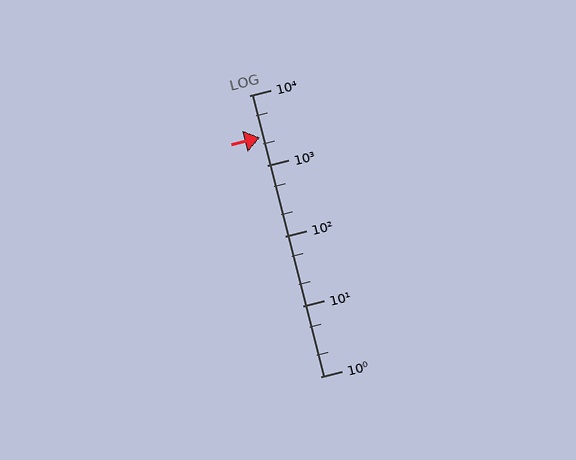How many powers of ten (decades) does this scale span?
The scale spans 4 decades, from 1 to 10000.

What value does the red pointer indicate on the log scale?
The pointer indicates approximately 2500.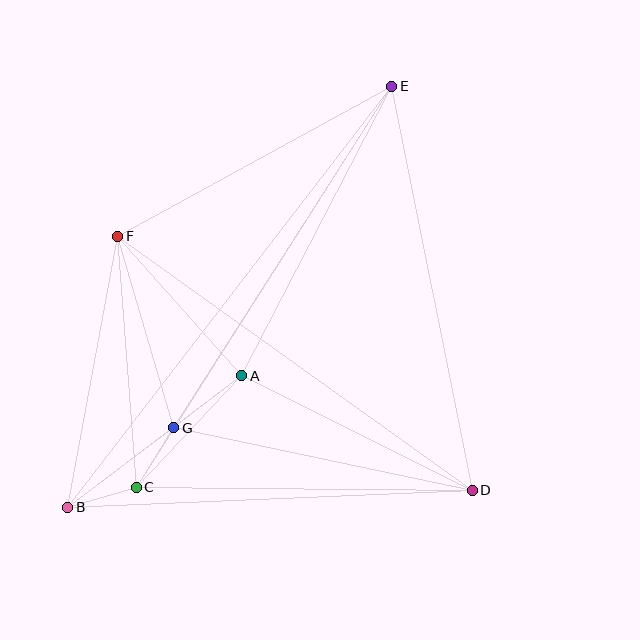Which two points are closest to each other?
Points C and G are closest to each other.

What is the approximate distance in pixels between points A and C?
The distance between A and C is approximately 153 pixels.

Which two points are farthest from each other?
Points B and E are farthest from each other.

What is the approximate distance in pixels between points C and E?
The distance between C and E is approximately 475 pixels.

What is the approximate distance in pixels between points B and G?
The distance between B and G is approximately 133 pixels.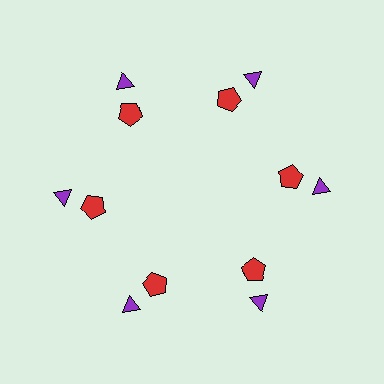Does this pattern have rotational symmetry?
Yes, this pattern has 6-fold rotational symmetry. It looks the same after rotating 60 degrees around the center.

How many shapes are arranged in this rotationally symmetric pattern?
There are 12 shapes, arranged in 6 groups of 2.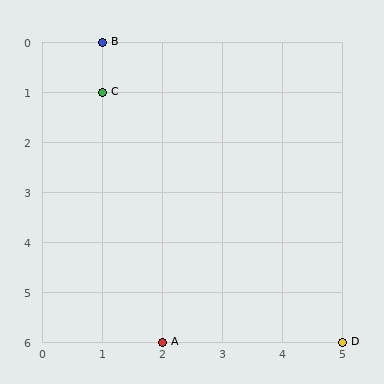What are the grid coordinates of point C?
Point C is at grid coordinates (1, 1).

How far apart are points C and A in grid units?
Points C and A are 1 column and 5 rows apart (about 5.1 grid units diagonally).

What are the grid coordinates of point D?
Point D is at grid coordinates (5, 6).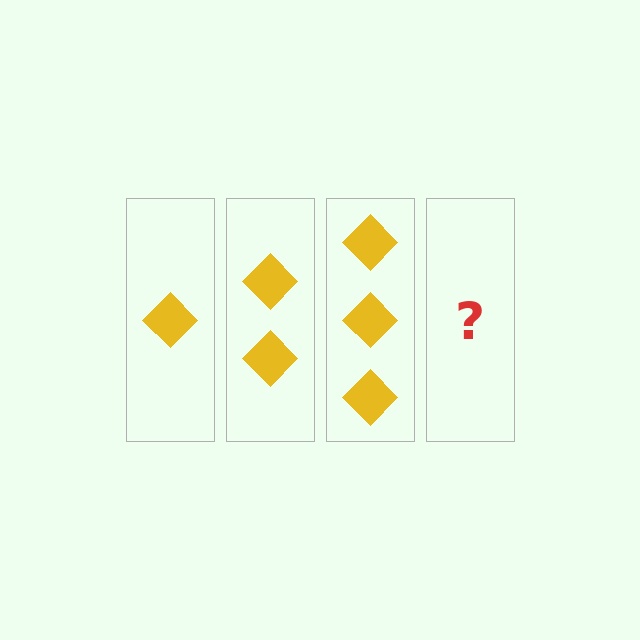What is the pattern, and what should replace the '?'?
The pattern is that each step adds one more diamond. The '?' should be 4 diamonds.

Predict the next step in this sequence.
The next step is 4 diamonds.